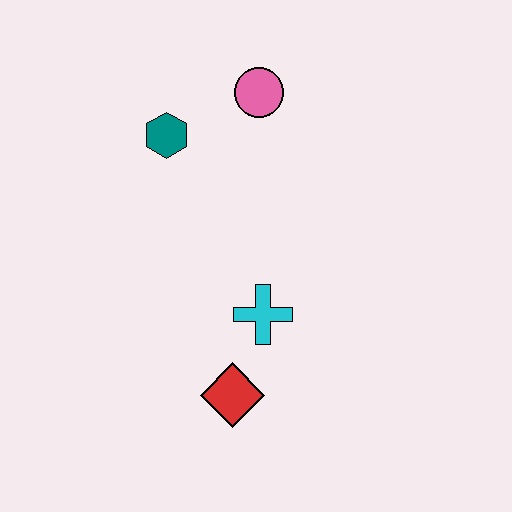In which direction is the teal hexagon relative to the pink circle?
The teal hexagon is to the left of the pink circle.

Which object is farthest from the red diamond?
The pink circle is farthest from the red diamond.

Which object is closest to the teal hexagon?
The pink circle is closest to the teal hexagon.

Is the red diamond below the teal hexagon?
Yes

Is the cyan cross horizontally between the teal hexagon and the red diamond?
No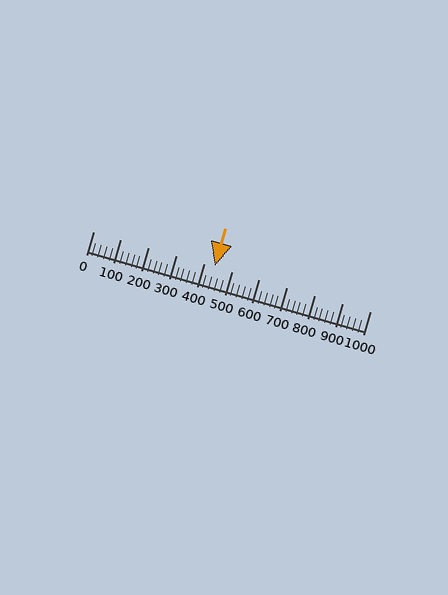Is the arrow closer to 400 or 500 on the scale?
The arrow is closer to 400.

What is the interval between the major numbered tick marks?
The major tick marks are spaced 100 units apart.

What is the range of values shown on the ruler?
The ruler shows values from 0 to 1000.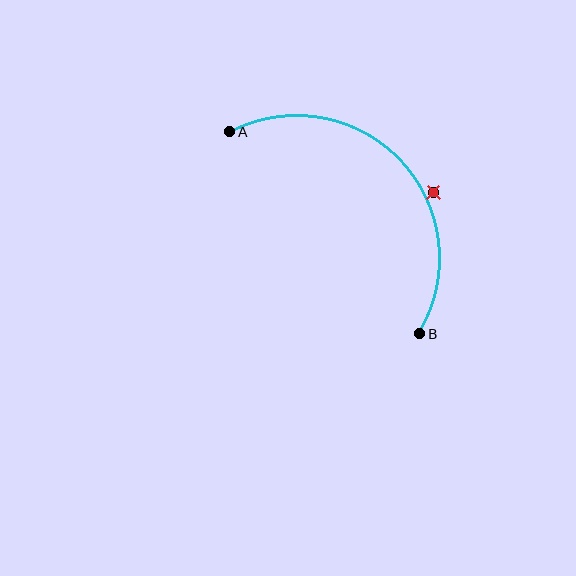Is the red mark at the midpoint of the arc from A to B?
No — the red mark does not lie on the arc at all. It sits slightly outside the curve.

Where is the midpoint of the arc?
The arc midpoint is the point on the curve farthest from the straight line joining A and B. It sits above and to the right of that line.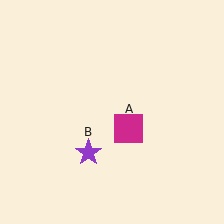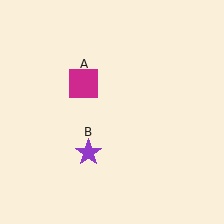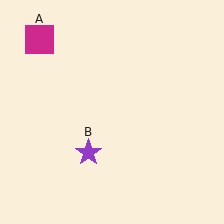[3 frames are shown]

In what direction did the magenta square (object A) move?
The magenta square (object A) moved up and to the left.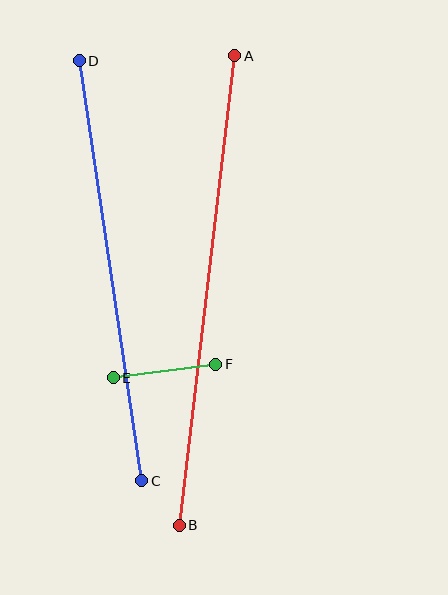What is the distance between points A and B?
The distance is approximately 472 pixels.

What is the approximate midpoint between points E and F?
The midpoint is at approximately (165, 371) pixels.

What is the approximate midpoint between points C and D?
The midpoint is at approximately (110, 271) pixels.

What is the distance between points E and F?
The distance is approximately 103 pixels.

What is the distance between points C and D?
The distance is approximately 425 pixels.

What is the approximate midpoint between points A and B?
The midpoint is at approximately (207, 291) pixels.